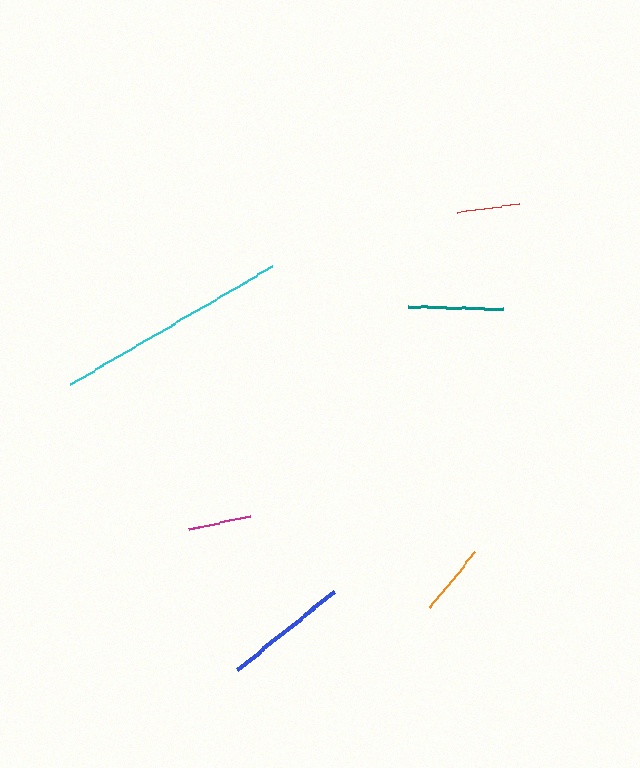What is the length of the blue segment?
The blue segment is approximately 125 pixels long.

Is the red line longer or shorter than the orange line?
The orange line is longer than the red line.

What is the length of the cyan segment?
The cyan segment is approximately 234 pixels long.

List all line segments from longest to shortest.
From longest to shortest: cyan, blue, teal, orange, magenta, red.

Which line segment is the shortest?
The red line is the shortest at approximately 63 pixels.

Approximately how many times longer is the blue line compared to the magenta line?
The blue line is approximately 2.0 times the length of the magenta line.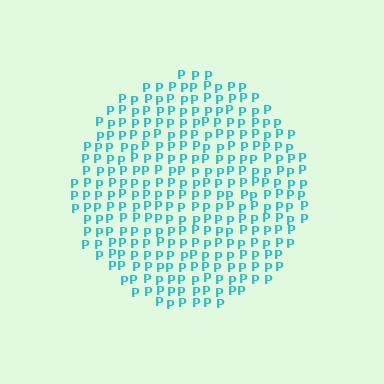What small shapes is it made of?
It is made of small letter P's.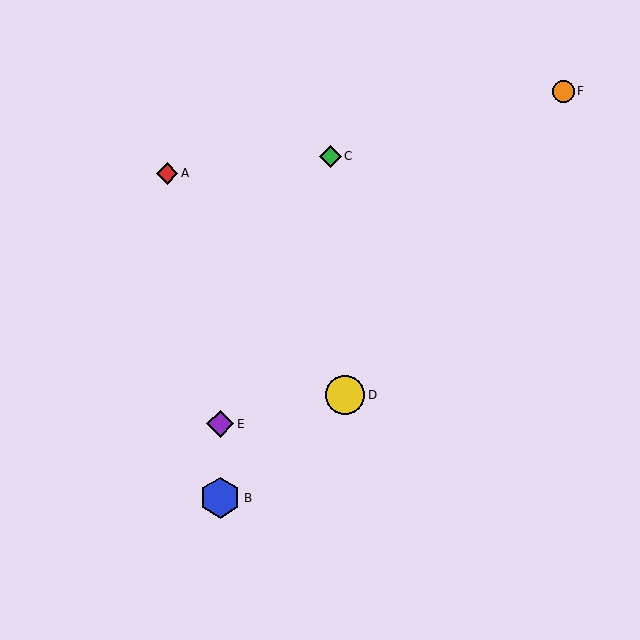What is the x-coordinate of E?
Object E is at x≈220.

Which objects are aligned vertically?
Objects B, E are aligned vertically.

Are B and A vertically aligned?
No, B is at x≈220 and A is at x≈167.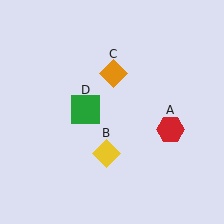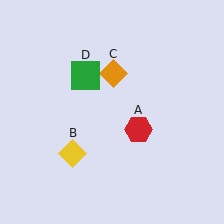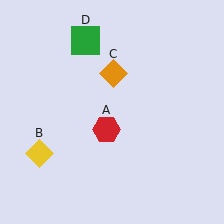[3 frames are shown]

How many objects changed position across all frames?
3 objects changed position: red hexagon (object A), yellow diamond (object B), green square (object D).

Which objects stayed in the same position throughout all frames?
Orange diamond (object C) remained stationary.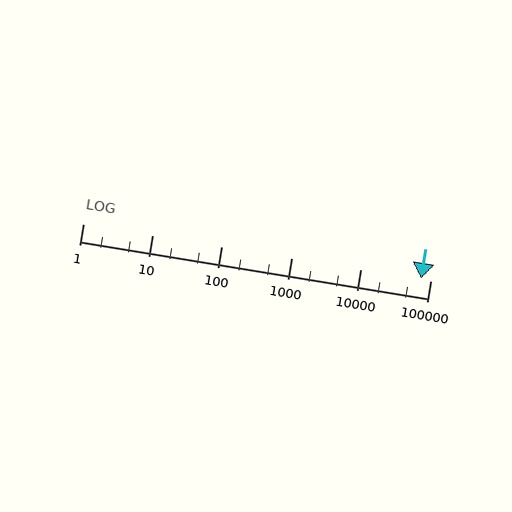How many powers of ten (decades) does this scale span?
The scale spans 5 decades, from 1 to 100000.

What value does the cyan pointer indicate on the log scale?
The pointer indicates approximately 73000.